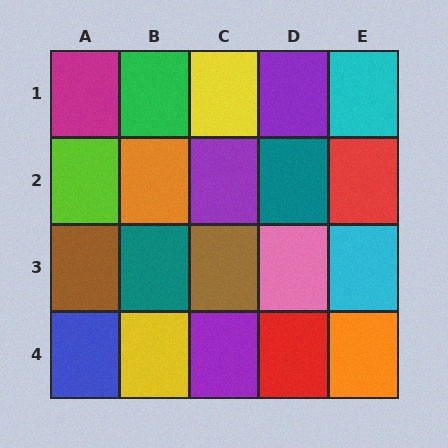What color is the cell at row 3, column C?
Brown.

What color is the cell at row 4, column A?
Blue.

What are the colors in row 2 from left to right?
Lime, orange, purple, teal, red.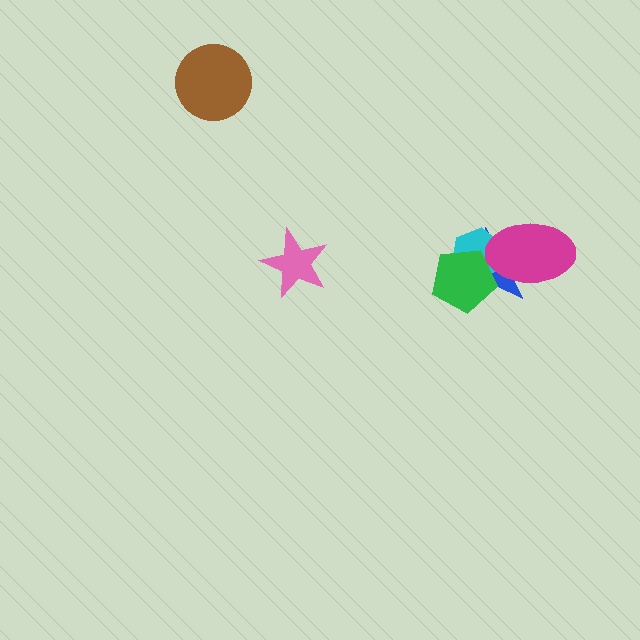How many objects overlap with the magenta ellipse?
2 objects overlap with the magenta ellipse.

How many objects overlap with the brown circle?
0 objects overlap with the brown circle.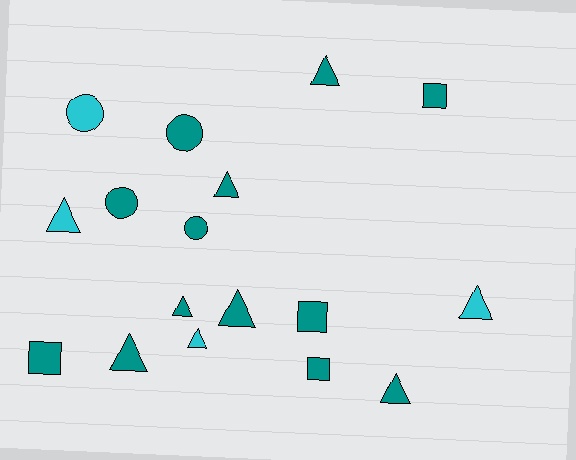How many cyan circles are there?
There is 1 cyan circle.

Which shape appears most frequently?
Triangle, with 9 objects.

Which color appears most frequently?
Teal, with 13 objects.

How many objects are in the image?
There are 17 objects.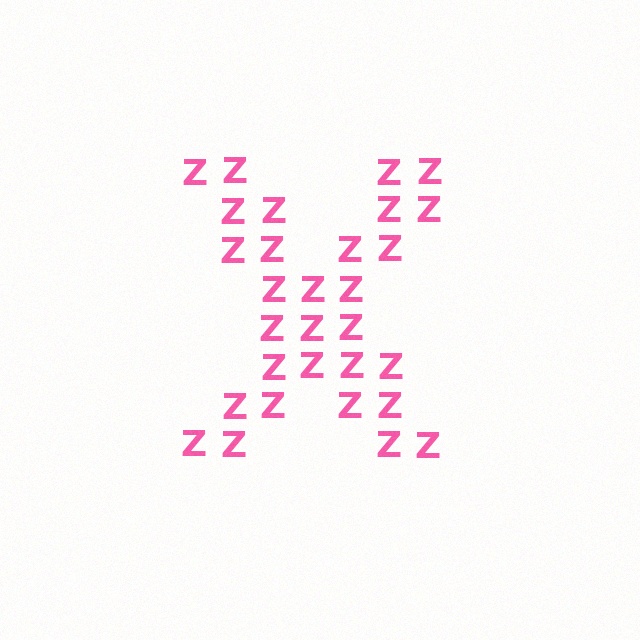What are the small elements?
The small elements are letter Z's.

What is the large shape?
The large shape is the letter X.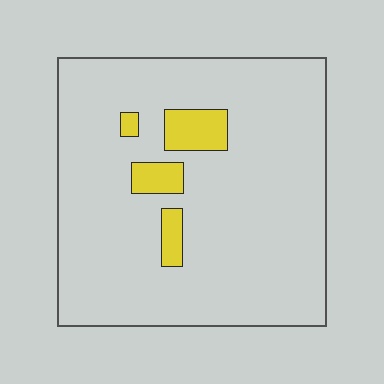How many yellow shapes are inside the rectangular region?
4.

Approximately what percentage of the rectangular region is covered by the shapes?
Approximately 10%.